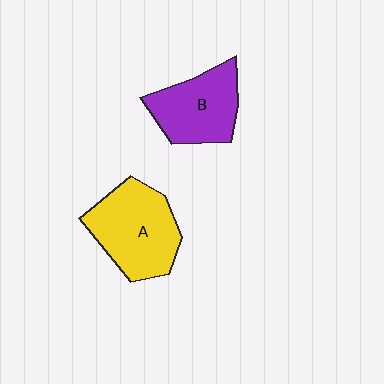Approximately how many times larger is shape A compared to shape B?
Approximately 1.2 times.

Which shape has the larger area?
Shape A (yellow).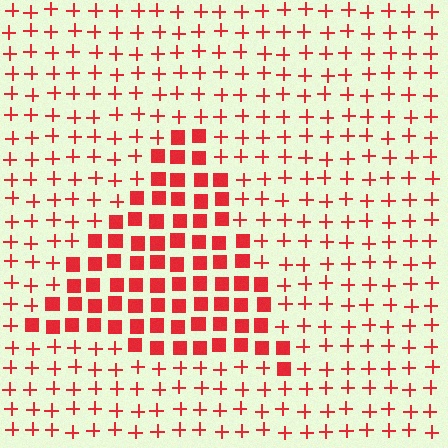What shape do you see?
I see a triangle.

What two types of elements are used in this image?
The image uses squares inside the triangle region and plus signs outside it.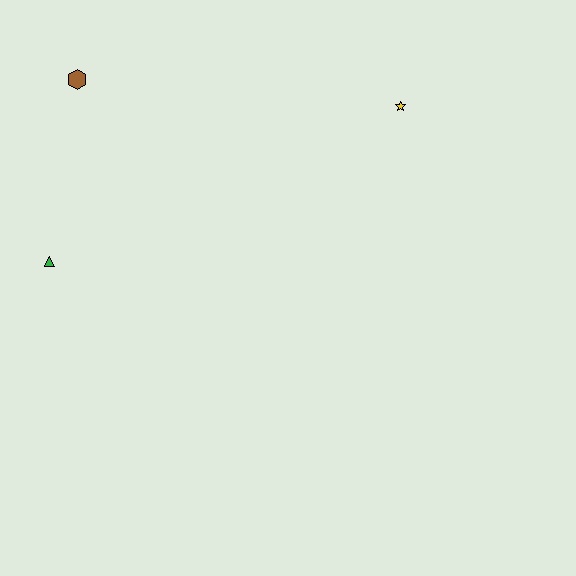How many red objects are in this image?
There are no red objects.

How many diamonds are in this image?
There are no diamonds.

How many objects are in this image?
There are 3 objects.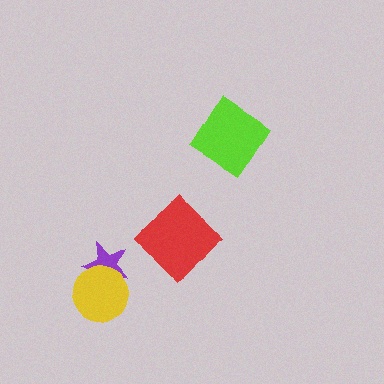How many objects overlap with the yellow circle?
1 object overlaps with the yellow circle.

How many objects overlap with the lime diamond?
0 objects overlap with the lime diamond.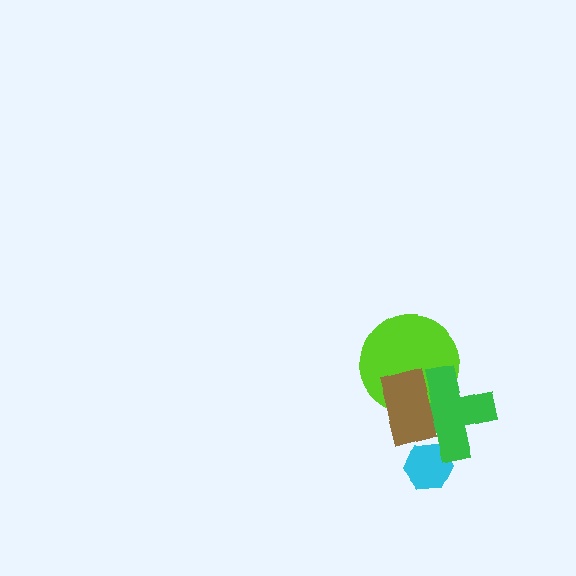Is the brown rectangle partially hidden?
No, no other shape covers it.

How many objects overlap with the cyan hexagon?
1 object overlaps with the cyan hexagon.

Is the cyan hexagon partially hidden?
Yes, it is partially covered by another shape.